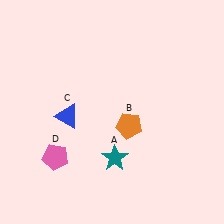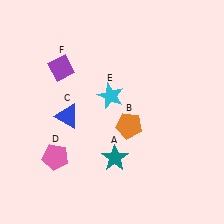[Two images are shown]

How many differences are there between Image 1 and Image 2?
There are 2 differences between the two images.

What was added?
A cyan star (E), a purple diamond (F) were added in Image 2.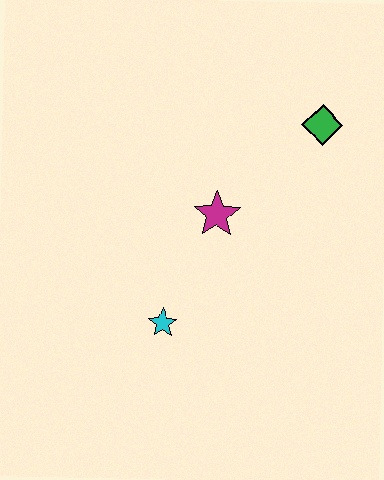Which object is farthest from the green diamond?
The cyan star is farthest from the green diamond.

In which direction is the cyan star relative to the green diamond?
The cyan star is below the green diamond.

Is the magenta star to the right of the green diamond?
No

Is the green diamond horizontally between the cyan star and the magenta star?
No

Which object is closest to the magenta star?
The cyan star is closest to the magenta star.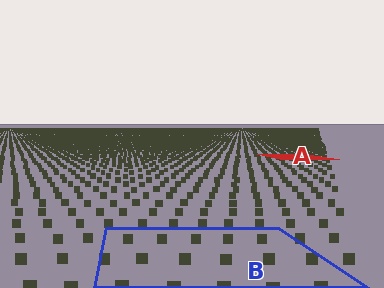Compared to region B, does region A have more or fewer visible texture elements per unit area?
Region A has more texture elements per unit area — they are packed more densely because it is farther away.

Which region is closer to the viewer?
Region B is closer. The texture elements there are larger and more spread out.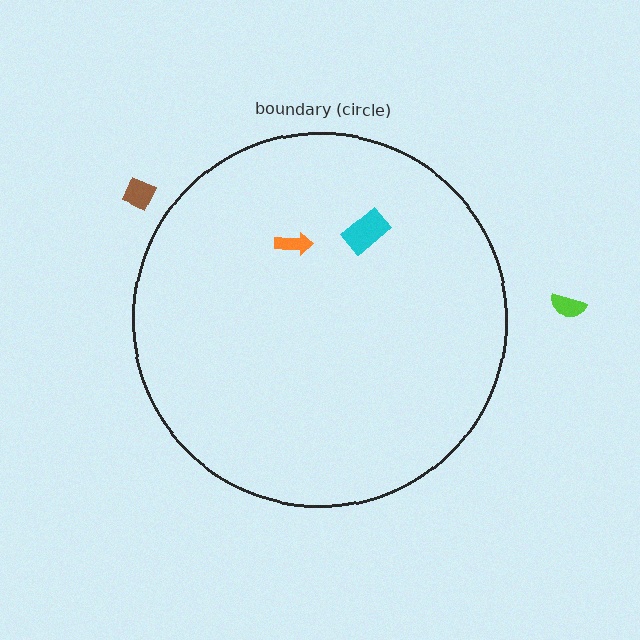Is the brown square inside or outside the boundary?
Outside.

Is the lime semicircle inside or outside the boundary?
Outside.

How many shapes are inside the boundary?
2 inside, 2 outside.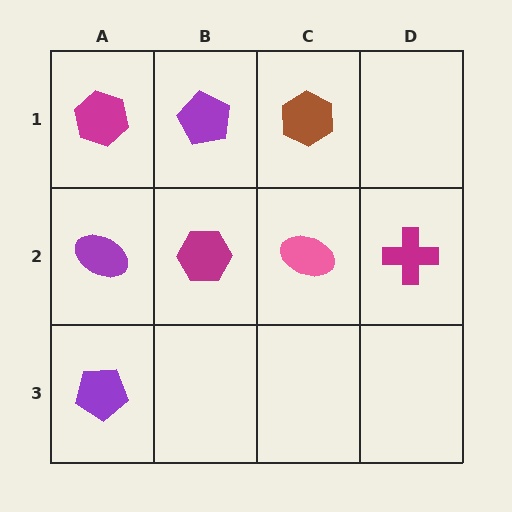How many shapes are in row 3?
1 shape.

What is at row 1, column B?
A purple pentagon.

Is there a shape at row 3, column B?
No, that cell is empty.